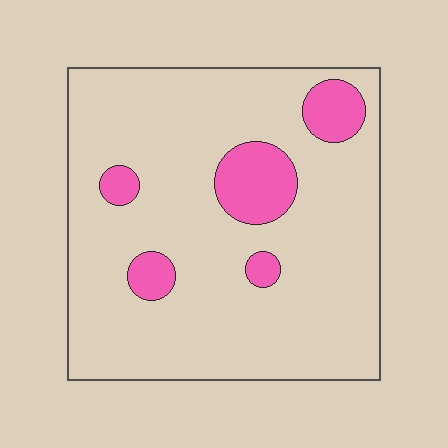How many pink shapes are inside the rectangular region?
5.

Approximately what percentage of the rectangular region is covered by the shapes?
Approximately 15%.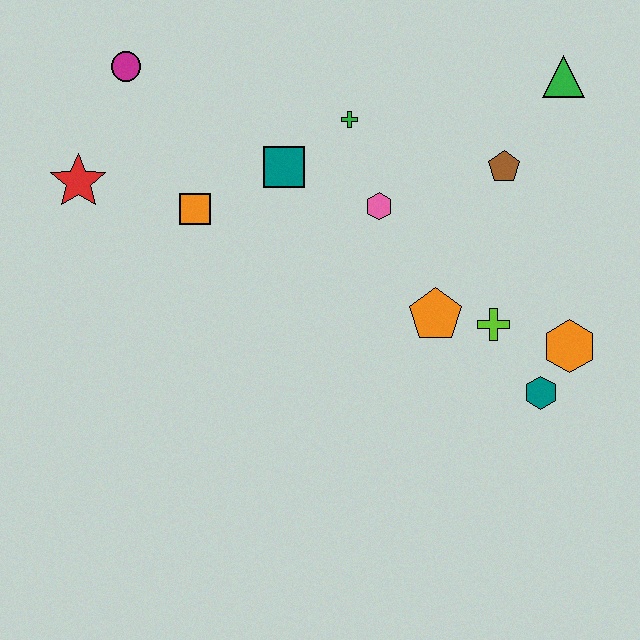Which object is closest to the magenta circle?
The red star is closest to the magenta circle.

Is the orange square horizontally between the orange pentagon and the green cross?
No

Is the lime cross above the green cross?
No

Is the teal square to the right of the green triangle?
No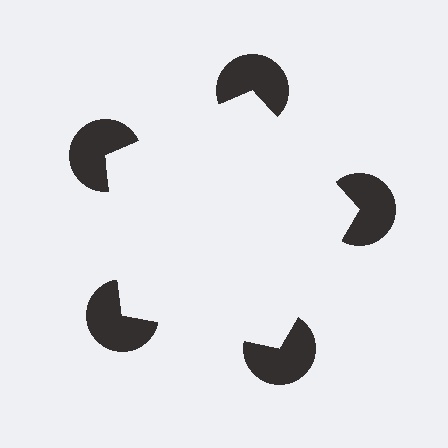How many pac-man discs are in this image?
There are 5 — one at each vertex of the illusory pentagon.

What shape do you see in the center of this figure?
An illusory pentagon — its edges are inferred from the aligned wedge cuts in the pac-man discs, not physically drawn.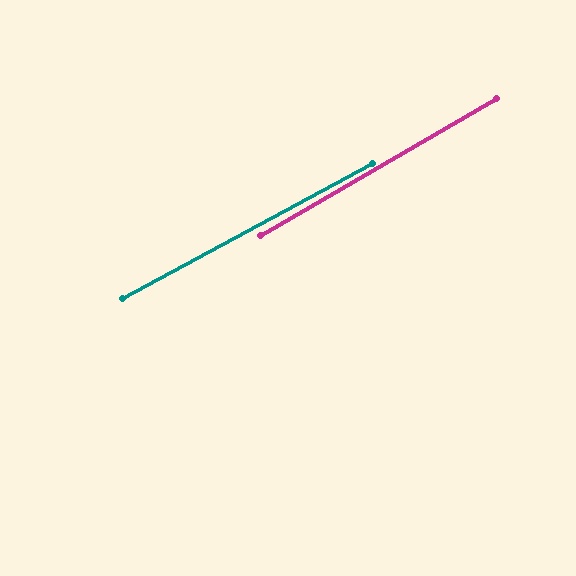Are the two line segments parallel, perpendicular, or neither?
Parallel — their directions differ by only 1.8°.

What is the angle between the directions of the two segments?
Approximately 2 degrees.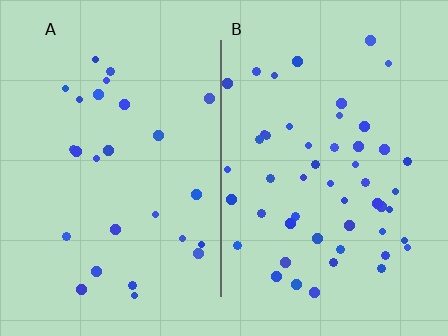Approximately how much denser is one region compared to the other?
Approximately 1.9× — region B over region A.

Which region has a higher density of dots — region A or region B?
B (the right).